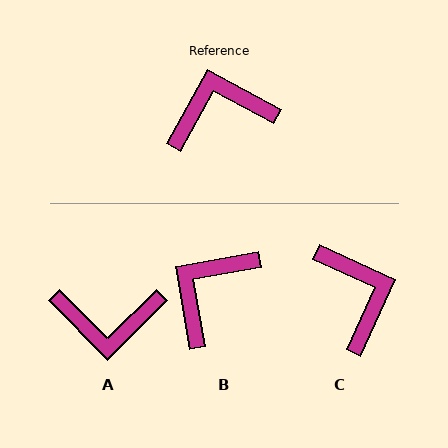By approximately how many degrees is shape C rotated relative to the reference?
Approximately 86 degrees clockwise.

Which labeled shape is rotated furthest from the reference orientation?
A, about 163 degrees away.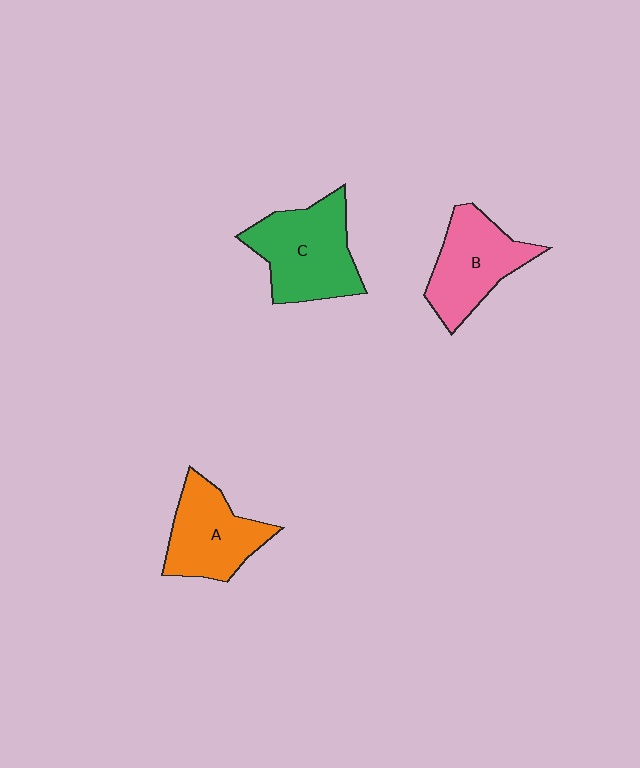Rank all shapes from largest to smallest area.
From largest to smallest: C (green), B (pink), A (orange).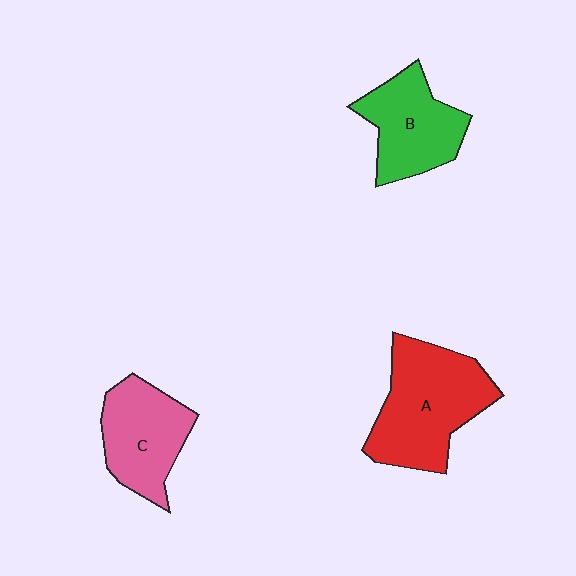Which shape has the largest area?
Shape A (red).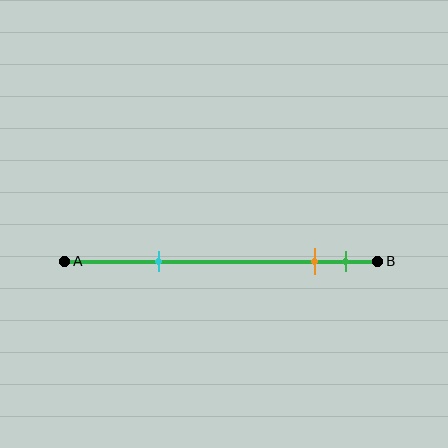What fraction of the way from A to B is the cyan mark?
The cyan mark is approximately 30% (0.3) of the way from A to B.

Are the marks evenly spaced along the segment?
No, the marks are not evenly spaced.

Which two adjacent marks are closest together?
The orange and green marks are the closest adjacent pair.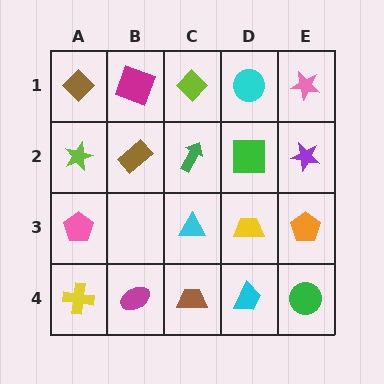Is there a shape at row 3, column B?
No, that cell is empty.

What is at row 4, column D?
A cyan trapezoid.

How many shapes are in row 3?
4 shapes.